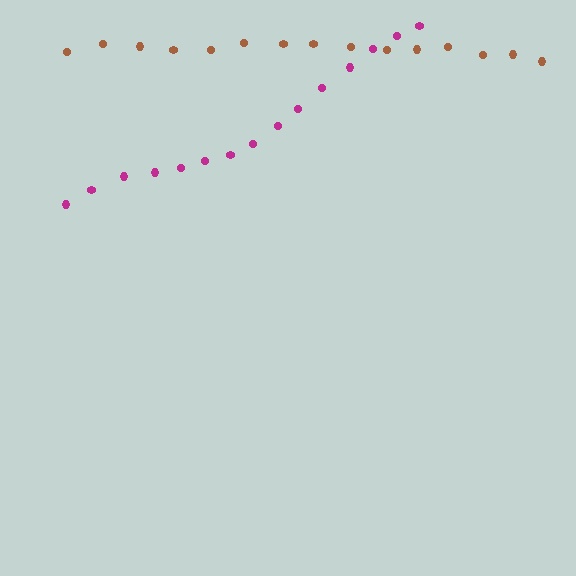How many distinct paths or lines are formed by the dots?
There are 2 distinct paths.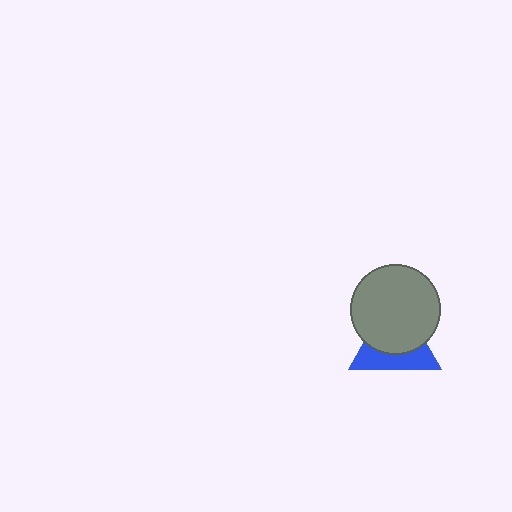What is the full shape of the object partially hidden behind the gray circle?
The partially hidden object is a blue triangle.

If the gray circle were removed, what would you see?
You would see the complete blue triangle.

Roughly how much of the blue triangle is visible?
A small part of it is visible (roughly 41%).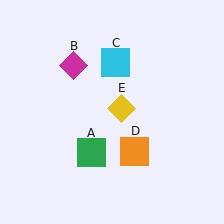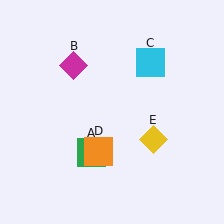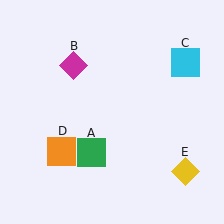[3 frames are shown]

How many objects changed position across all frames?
3 objects changed position: cyan square (object C), orange square (object D), yellow diamond (object E).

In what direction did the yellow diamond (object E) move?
The yellow diamond (object E) moved down and to the right.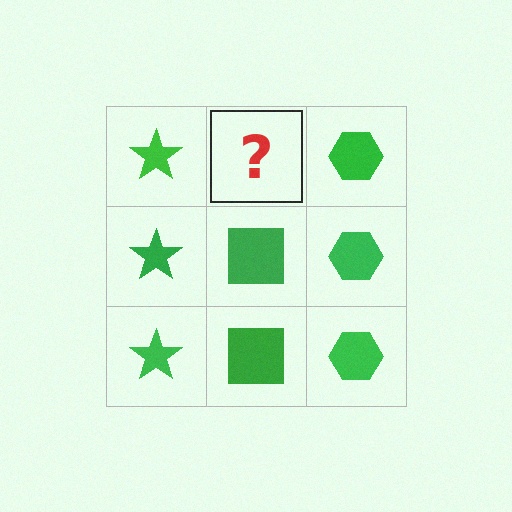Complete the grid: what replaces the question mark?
The question mark should be replaced with a green square.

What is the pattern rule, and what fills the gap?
The rule is that each column has a consistent shape. The gap should be filled with a green square.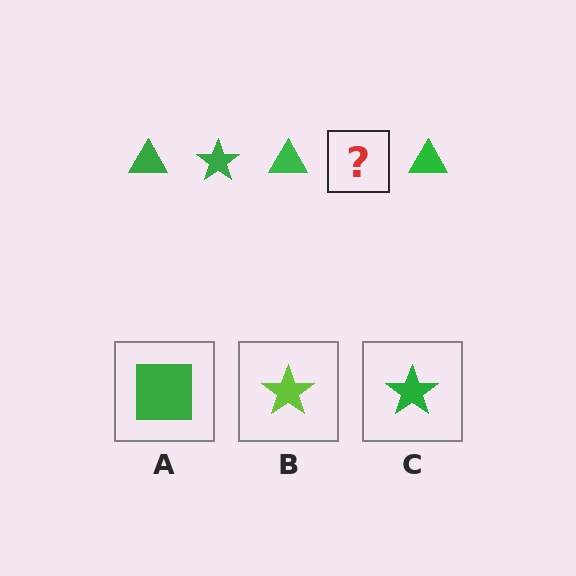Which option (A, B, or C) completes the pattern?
C.